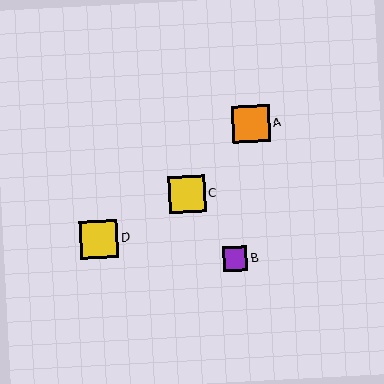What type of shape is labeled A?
Shape A is an orange square.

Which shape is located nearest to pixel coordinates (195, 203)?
The yellow square (labeled C) at (187, 194) is nearest to that location.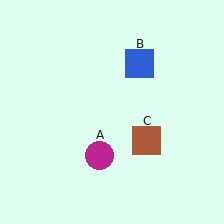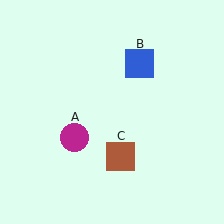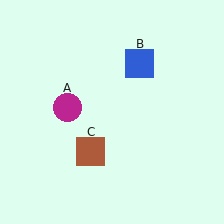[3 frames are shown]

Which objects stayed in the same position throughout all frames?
Blue square (object B) remained stationary.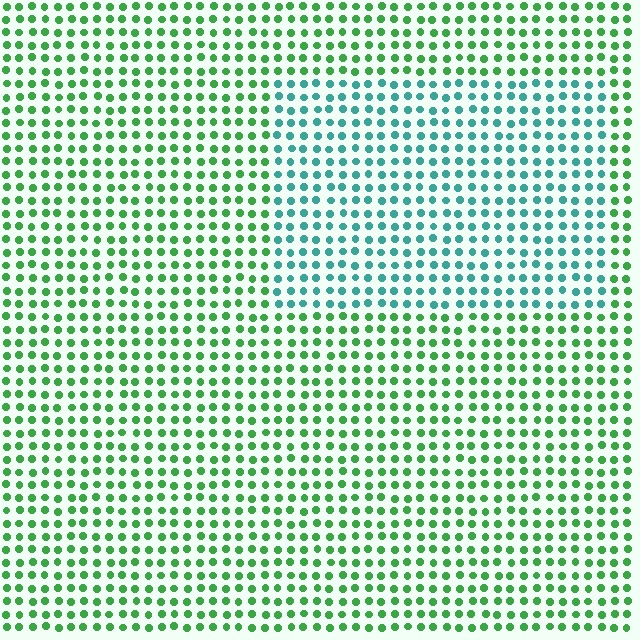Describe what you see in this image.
The image is filled with small green elements in a uniform arrangement. A rectangle-shaped region is visible where the elements are tinted to a slightly different hue, forming a subtle color boundary.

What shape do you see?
I see a rectangle.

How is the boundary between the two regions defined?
The boundary is defined purely by a slight shift in hue (about 47 degrees). Spacing, size, and orientation are identical on both sides.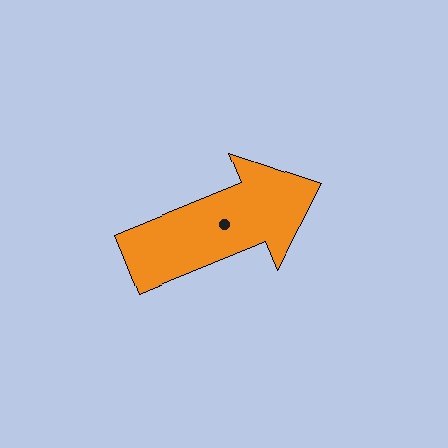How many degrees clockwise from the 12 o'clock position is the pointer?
Approximately 68 degrees.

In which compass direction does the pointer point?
East.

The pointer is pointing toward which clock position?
Roughly 2 o'clock.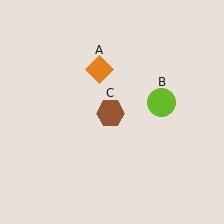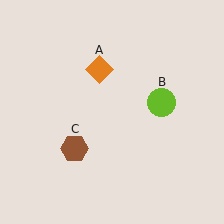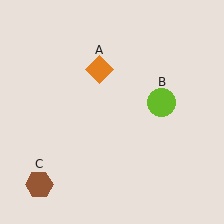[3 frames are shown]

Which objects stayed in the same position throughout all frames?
Orange diamond (object A) and lime circle (object B) remained stationary.